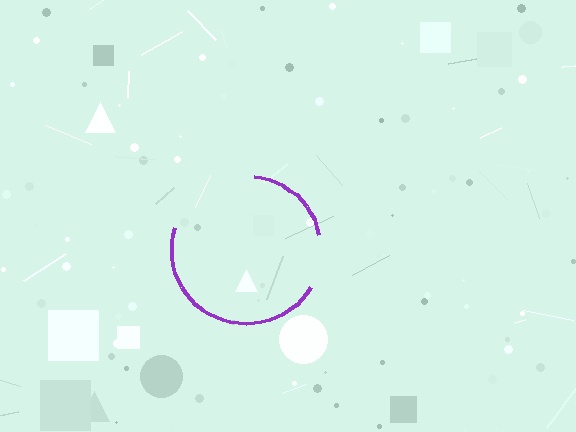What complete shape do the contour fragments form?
The contour fragments form a circle.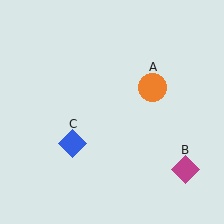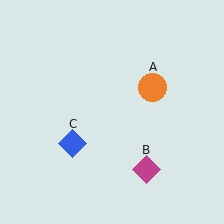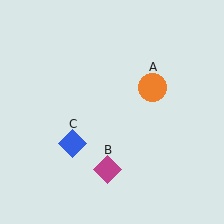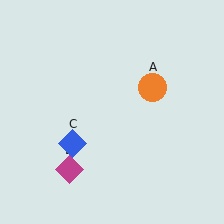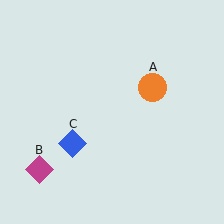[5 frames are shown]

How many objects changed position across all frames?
1 object changed position: magenta diamond (object B).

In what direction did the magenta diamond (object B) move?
The magenta diamond (object B) moved left.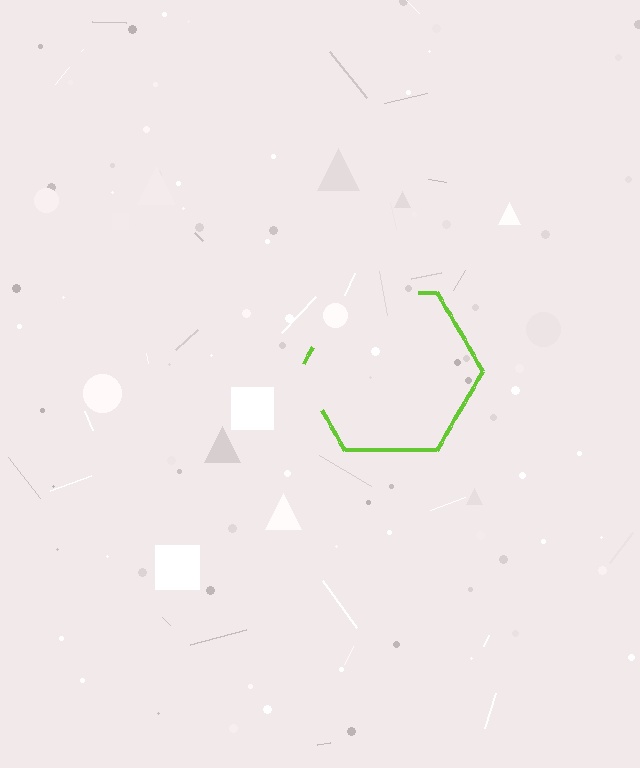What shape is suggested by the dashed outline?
The dashed outline suggests a hexagon.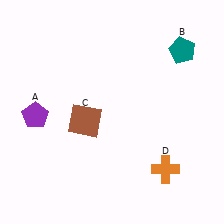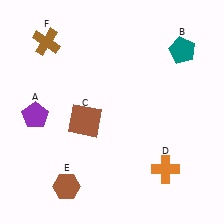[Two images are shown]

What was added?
A brown hexagon (E), a brown cross (F) were added in Image 2.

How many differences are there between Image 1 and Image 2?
There are 2 differences between the two images.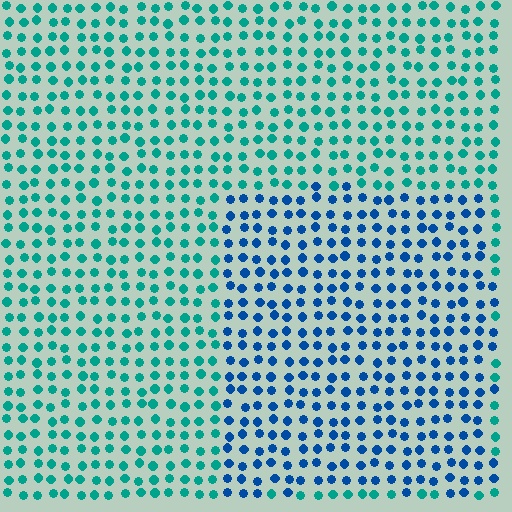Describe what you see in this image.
The image is filled with small teal elements in a uniform arrangement. A rectangle-shaped region is visible where the elements are tinted to a slightly different hue, forming a subtle color boundary.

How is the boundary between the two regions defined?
The boundary is defined purely by a slight shift in hue (about 41 degrees). Spacing, size, and orientation are identical on both sides.